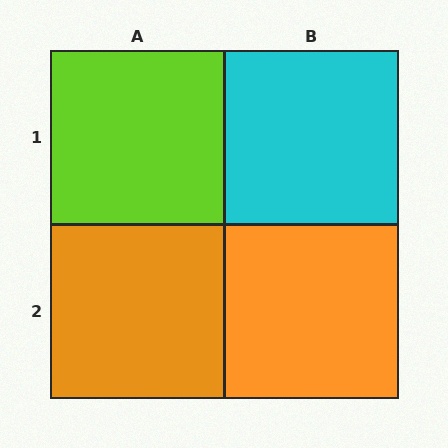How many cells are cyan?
1 cell is cyan.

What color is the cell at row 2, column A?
Orange.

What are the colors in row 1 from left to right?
Lime, cyan.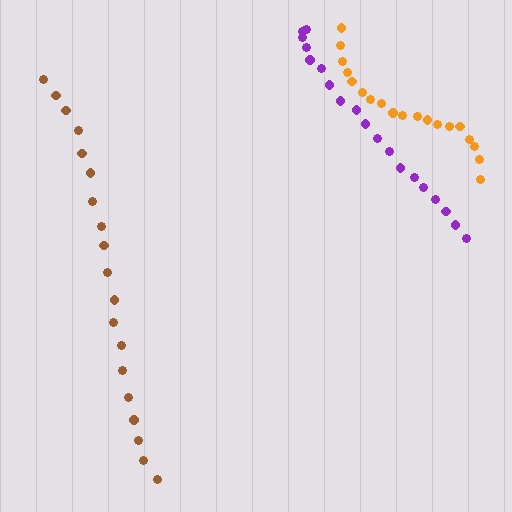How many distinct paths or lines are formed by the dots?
There are 3 distinct paths.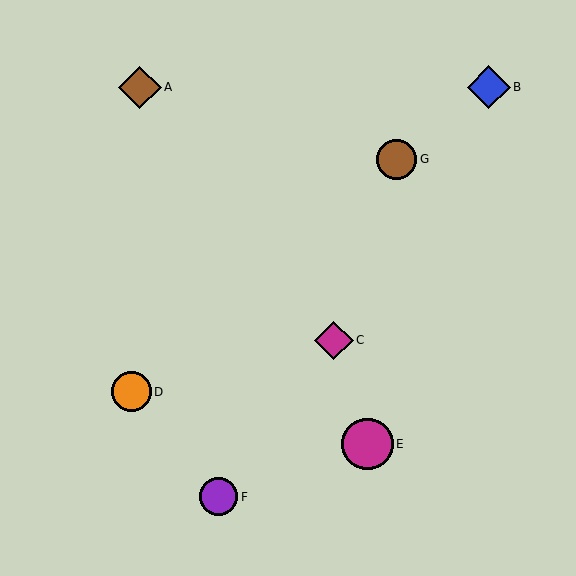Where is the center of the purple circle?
The center of the purple circle is at (219, 497).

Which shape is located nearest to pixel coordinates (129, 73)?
The brown diamond (labeled A) at (140, 87) is nearest to that location.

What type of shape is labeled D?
Shape D is an orange circle.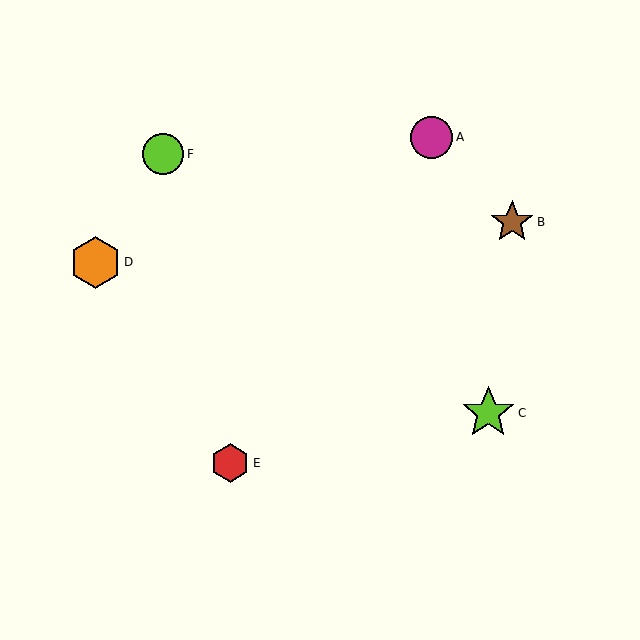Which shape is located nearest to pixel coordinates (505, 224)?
The brown star (labeled B) at (512, 222) is nearest to that location.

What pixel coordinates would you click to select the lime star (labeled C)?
Click at (488, 413) to select the lime star C.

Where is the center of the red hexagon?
The center of the red hexagon is at (230, 463).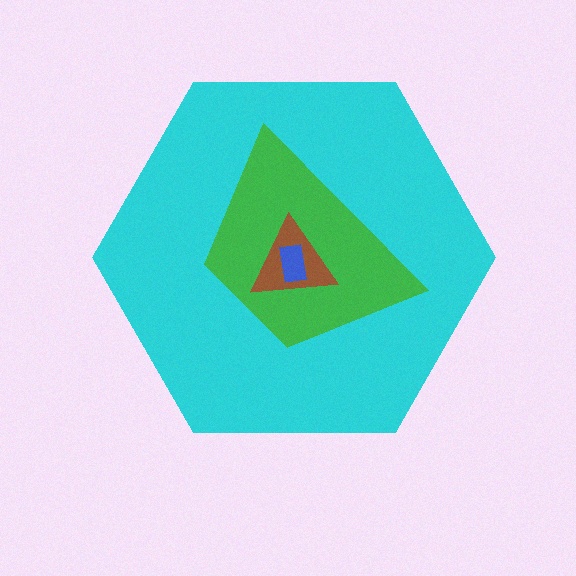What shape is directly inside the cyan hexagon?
The green trapezoid.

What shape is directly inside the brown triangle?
The blue rectangle.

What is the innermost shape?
The blue rectangle.